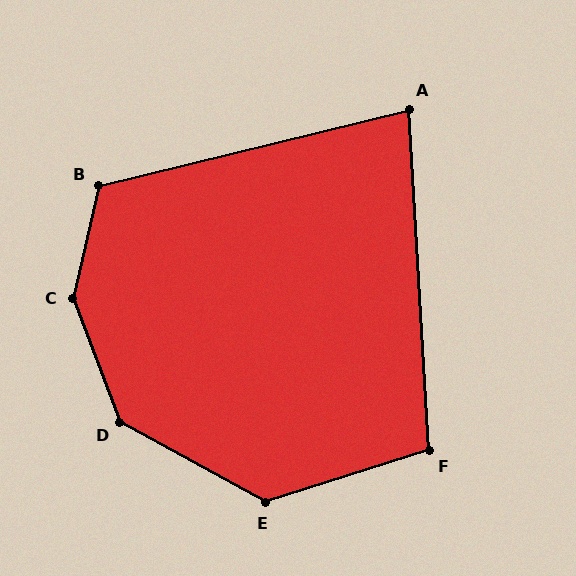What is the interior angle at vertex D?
Approximately 139 degrees (obtuse).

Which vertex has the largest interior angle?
C, at approximately 146 degrees.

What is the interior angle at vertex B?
Approximately 117 degrees (obtuse).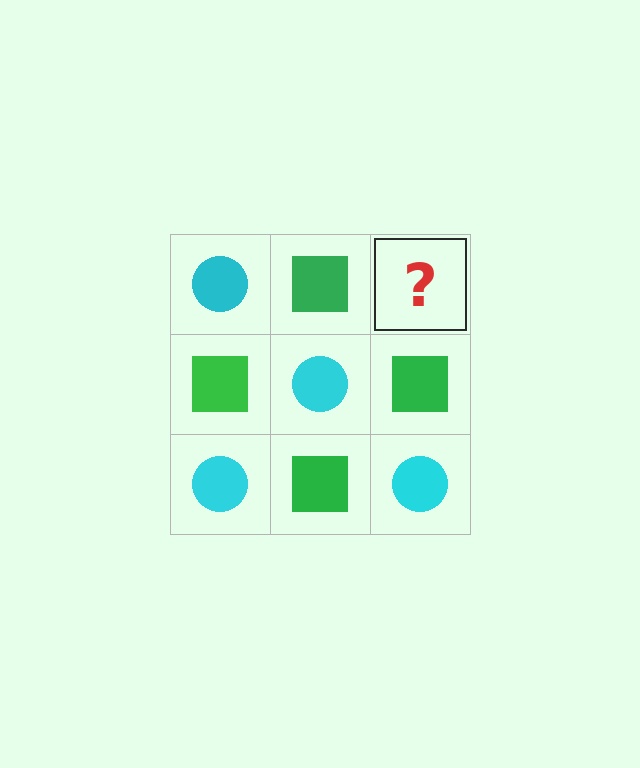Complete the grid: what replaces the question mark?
The question mark should be replaced with a cyan circle.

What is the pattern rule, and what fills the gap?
The rule is that it alternates cyan circle and green square in a checkerboard pattern. The gap should be filled with a cyan circle.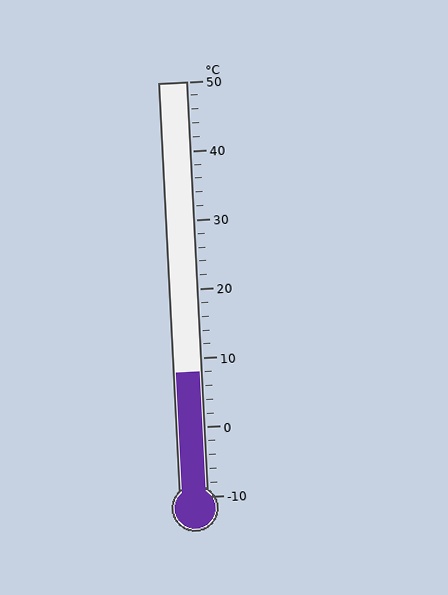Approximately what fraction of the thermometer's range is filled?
The thermometer is filled to approximately 30% of its range.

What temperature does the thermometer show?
The thermometer shows approximately 8°C.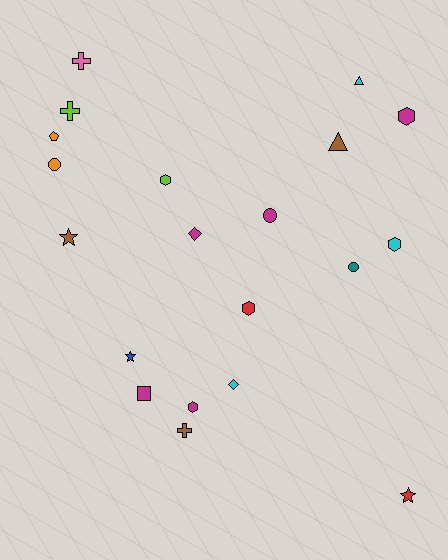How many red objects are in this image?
There are 2 red objects.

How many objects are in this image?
There are 20 objects.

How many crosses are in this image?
There are 3 crosses.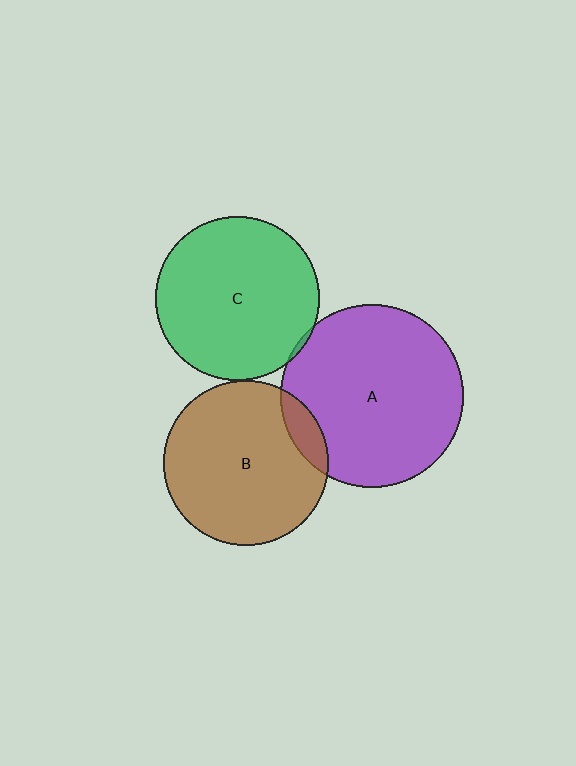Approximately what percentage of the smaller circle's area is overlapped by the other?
Approximately 10%.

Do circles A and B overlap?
Yes.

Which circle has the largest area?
Circle A (purple).